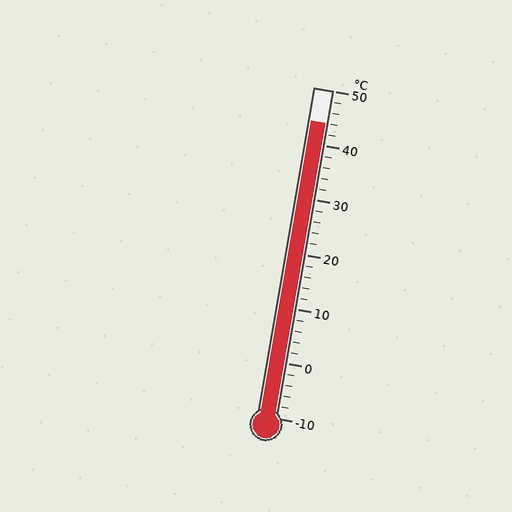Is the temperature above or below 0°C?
The temperature is above 0°C.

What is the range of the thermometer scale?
The thermometer scale ranges from -10°C to 50°C.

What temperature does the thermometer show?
The thermometer shows approximately 44°C.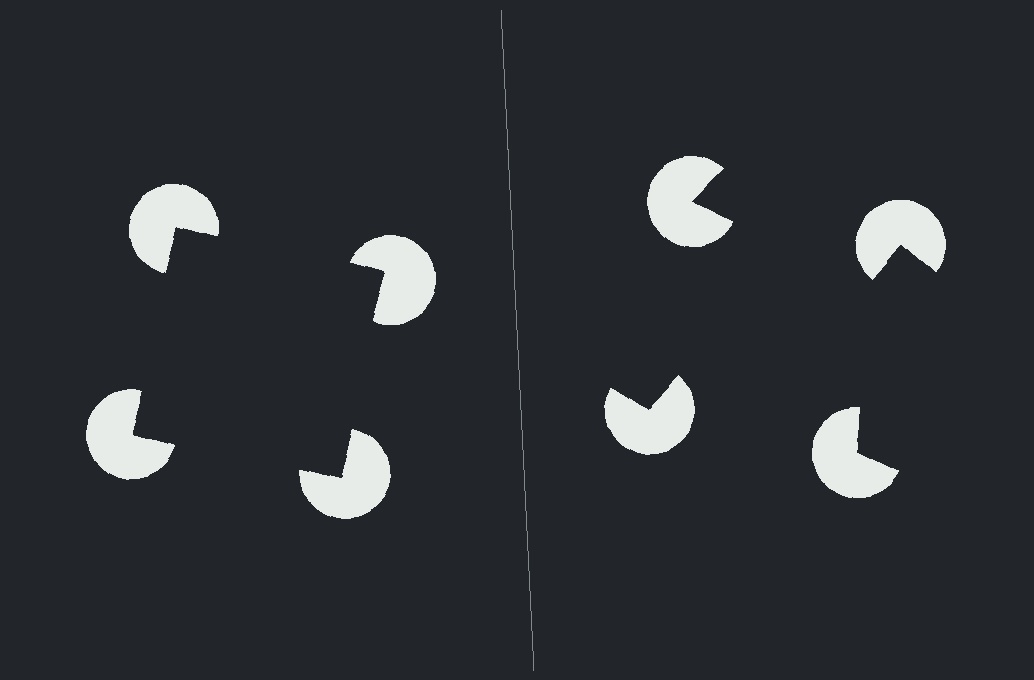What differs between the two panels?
The pac-man discs are positioned identically on both sides; only the wedge orientations differ. On the left they align to a square; on the right they are misaligned.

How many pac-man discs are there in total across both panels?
8 — 4 on each side.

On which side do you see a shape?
An illusory square appears on the left side. On the right side the wedge cuts are rotated, so no coherent shape forms.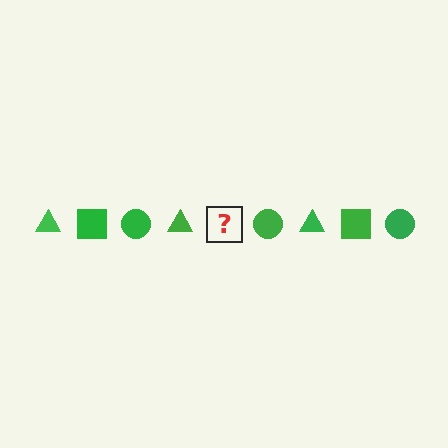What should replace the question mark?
The question mark should be replaced with a green square.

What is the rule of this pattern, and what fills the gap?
The rule is that the pattern cycles through triangle, square, circle shapes in green. The gap should be filled with a green square.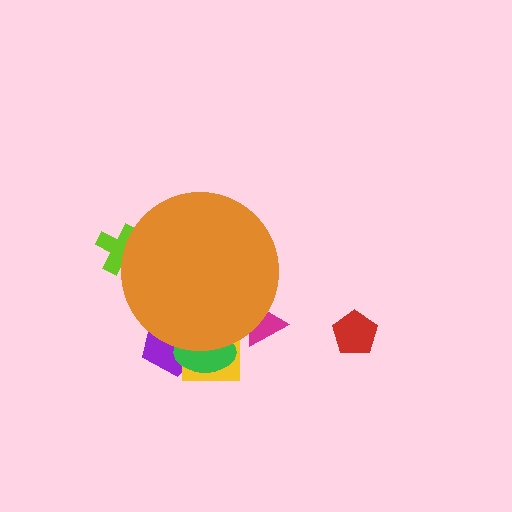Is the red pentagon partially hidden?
No, the red pentagon is fully visible.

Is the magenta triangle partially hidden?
Yes, the magenta triangle is partially hidden behind the orange circle.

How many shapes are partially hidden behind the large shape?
5 shapes are partially hidden.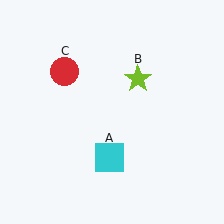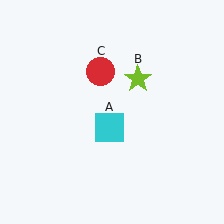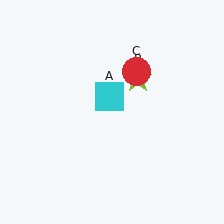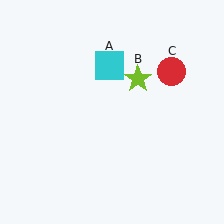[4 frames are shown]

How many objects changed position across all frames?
2 objects changed position: cyan square (object A), red circle (object C).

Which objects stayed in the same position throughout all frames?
Lime star (object B) remained stationary.